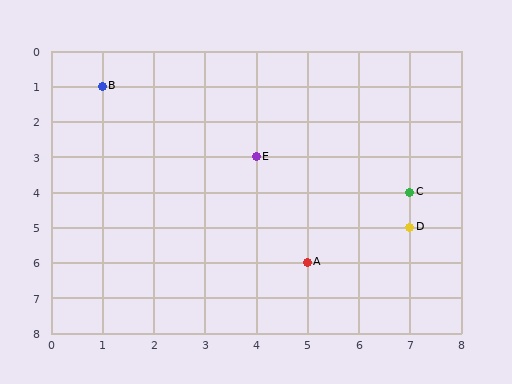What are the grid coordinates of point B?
Point B is at grid coordinates (1, 1).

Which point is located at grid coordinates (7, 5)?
Point D is at (7, 5).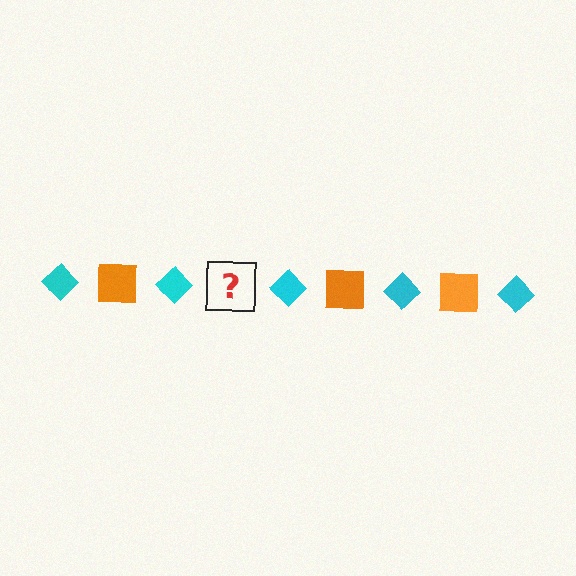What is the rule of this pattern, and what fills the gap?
The rule is that the pattern alternates between cyan diamond and orange square. The gap should be filled with an orange square.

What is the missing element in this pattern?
The missing element is an orange square.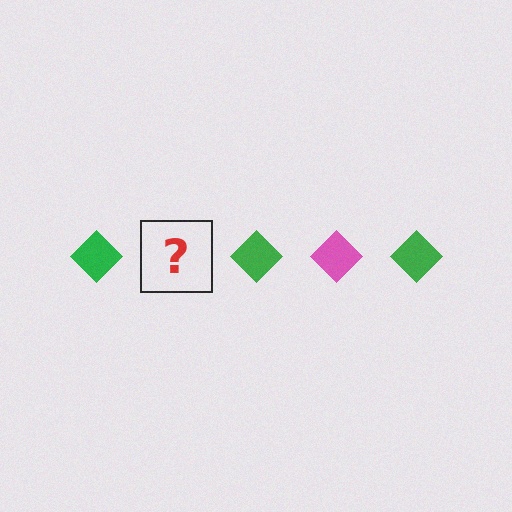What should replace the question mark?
The question mark should be replaced with a pink diamond.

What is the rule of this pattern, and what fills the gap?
The rule is that the pattern cycles through green, pink diamonds. The gap should be filled with a pink diamond.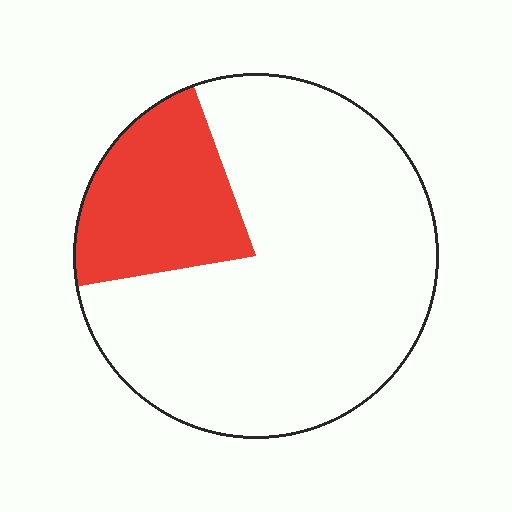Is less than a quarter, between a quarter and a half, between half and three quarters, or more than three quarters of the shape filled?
Less than a quarter.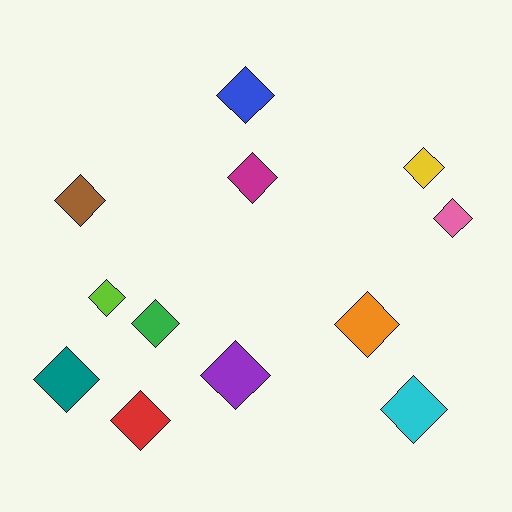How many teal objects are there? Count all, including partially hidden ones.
There is 1 teal object.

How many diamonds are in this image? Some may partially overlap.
There are 12 diamonds.